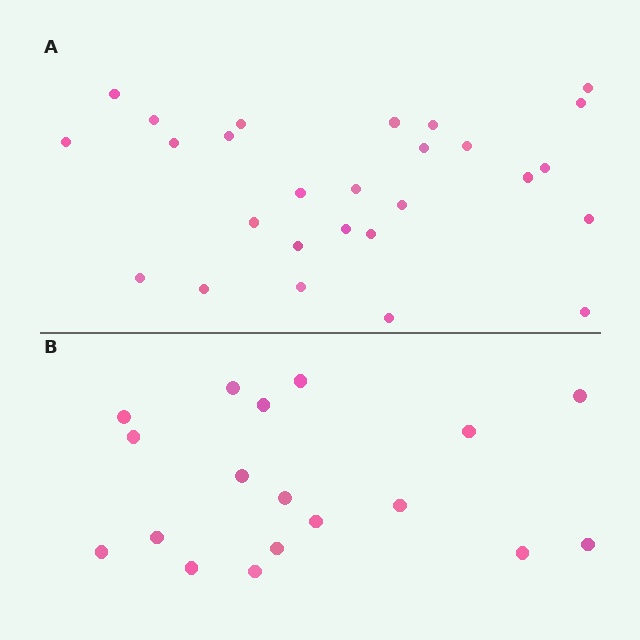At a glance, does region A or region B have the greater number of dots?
Region A (the top region) has more dots.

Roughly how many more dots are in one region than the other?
Region A has roughly 8 or so more dots than region B.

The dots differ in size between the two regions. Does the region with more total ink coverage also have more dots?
No. Region B has more total ink coverage because its dots are larger, but region A actually contains more individual dots. Total area can be misleading — the number of items is what matters here.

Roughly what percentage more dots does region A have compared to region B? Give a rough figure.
About 50% more.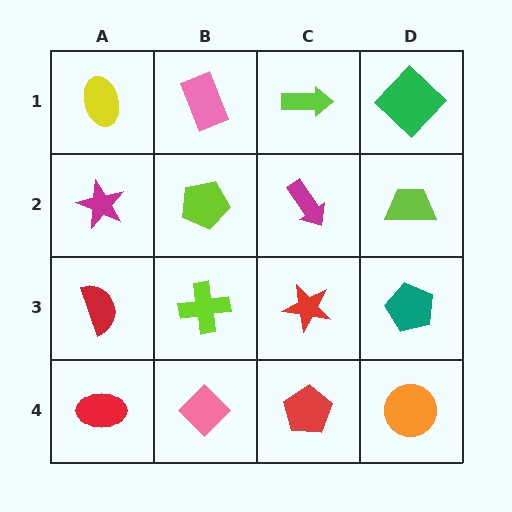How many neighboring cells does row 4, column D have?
2.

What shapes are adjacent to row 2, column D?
A green diamond (row 1, column D), a teal pentagon (row 3, column D), a magenta arrow (row 2, column C).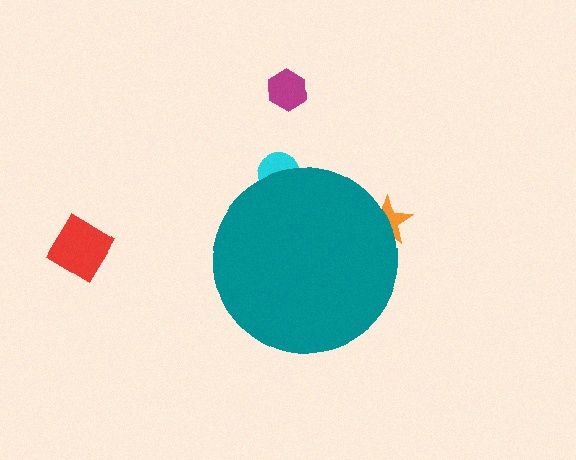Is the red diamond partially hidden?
No, the red diamond is fully visible.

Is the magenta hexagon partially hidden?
No, the magenta hexagon is fully visible.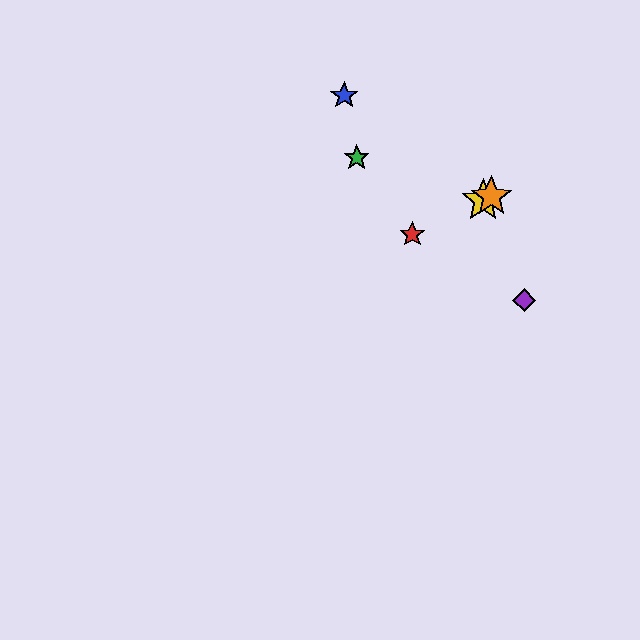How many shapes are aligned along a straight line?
3 shapes (the red star, the yellow star, the orange star) are aligned along a straight line.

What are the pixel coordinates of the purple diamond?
The purple diamond is at (524, 300).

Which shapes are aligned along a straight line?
The red star, the yellow star, the orange star are aligned along a straight line.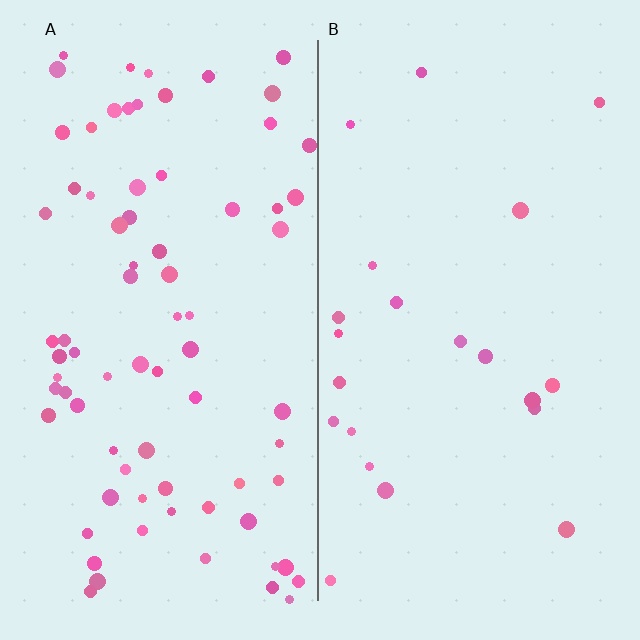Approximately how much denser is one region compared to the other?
Approximately 3.7× — region A over region B.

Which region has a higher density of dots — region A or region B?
A (the left).